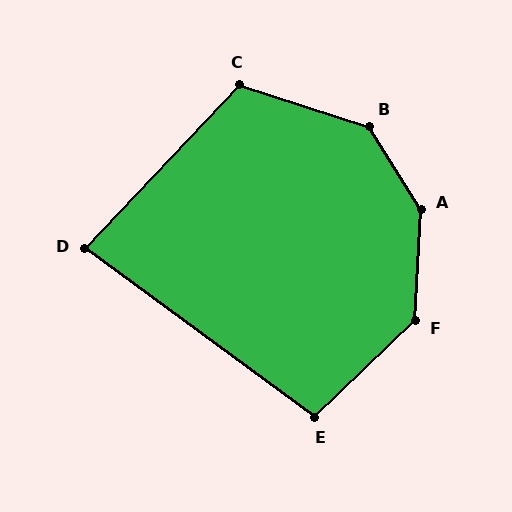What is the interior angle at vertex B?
Approximately 140 degrees (obtuse).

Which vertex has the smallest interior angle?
D, at approximately 83 degrees.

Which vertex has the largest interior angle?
A, at approximately 144 degrees.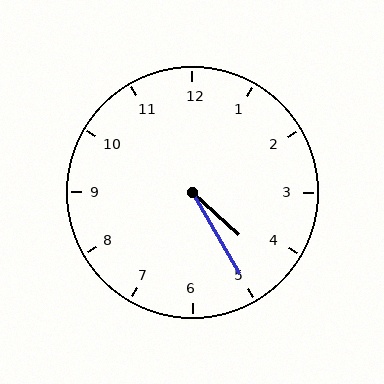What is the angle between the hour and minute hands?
Approximately 18 degrees.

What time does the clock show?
4:25.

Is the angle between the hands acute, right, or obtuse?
It is acute.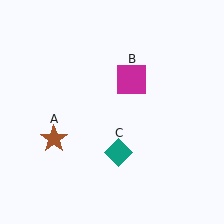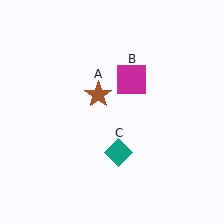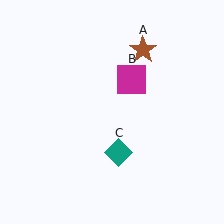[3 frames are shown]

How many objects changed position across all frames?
1 object changed position: brown star (object A).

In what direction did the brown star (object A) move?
The brown star (object A) moved up and to the right.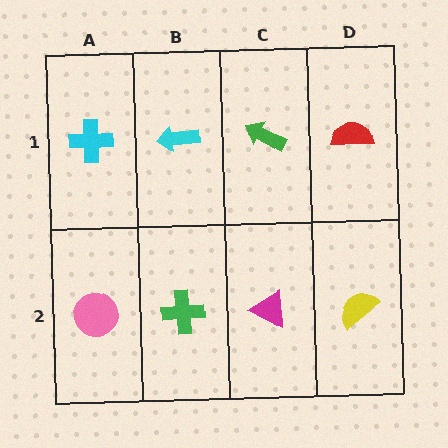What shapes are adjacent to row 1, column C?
A magenta triangle (row 2, column C), a cyan arrow (row 1, column B), a red semicircle (row 1, column D).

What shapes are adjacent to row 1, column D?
A yellow semicircle (row 2, column D), a green arrow (row 1, column C).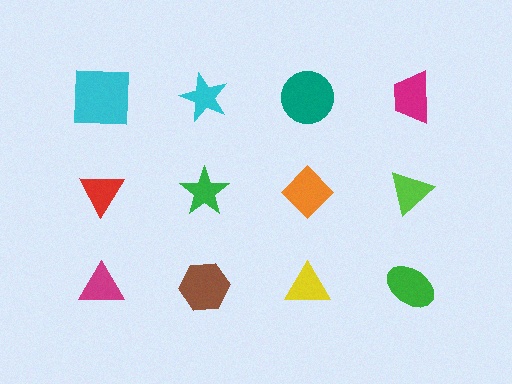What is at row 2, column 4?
A lime triangle.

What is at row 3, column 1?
A magenta triangle.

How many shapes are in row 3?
4 shapes.